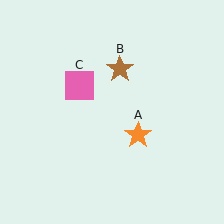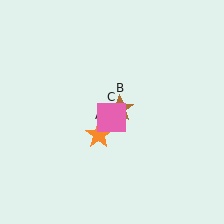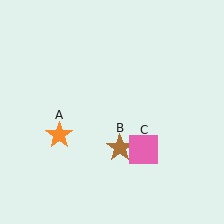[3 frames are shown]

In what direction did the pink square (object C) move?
The pink square (object C) moved down and to the right.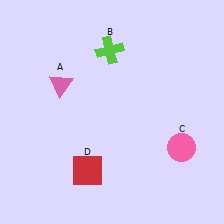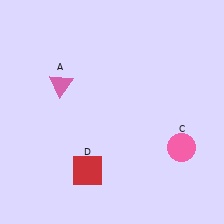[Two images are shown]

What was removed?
The lime cross (B) was removed in Image 2.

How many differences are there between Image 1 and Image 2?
There is 1 difference between the two images.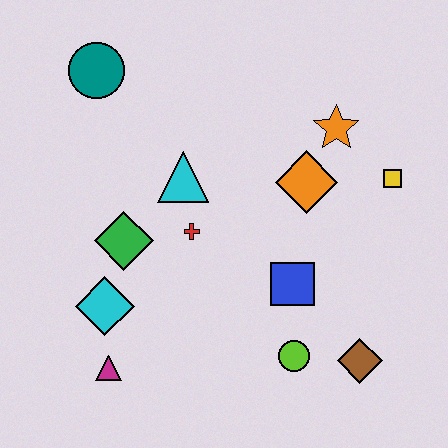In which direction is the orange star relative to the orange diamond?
The orange star is above the orange diamond.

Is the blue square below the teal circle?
Yes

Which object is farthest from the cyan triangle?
The brown diamond is farthest from the cyan triangle.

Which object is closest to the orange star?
The orange diamond is closest to the orange star.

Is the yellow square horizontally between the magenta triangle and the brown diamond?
No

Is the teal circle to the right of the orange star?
No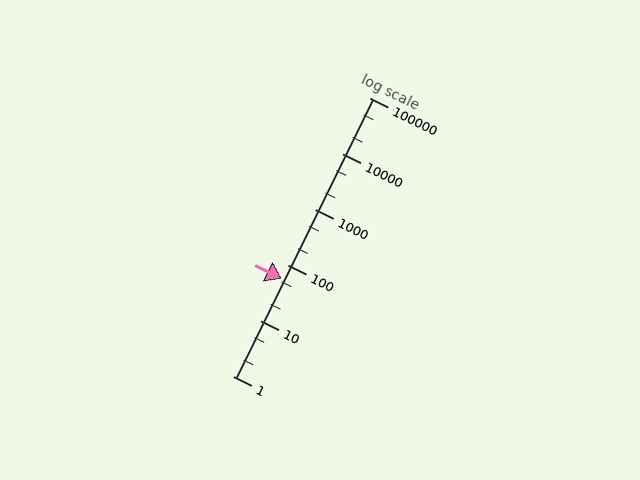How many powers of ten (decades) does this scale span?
The scale spans 5 decades, from 1 to 100000.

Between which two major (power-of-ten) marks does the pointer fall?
The pointer is between 10 and 100.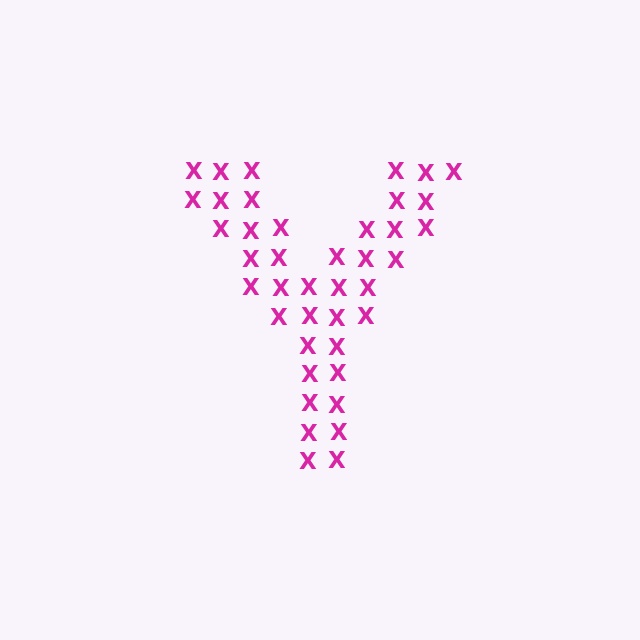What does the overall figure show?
The overall figure shows the letter Y.